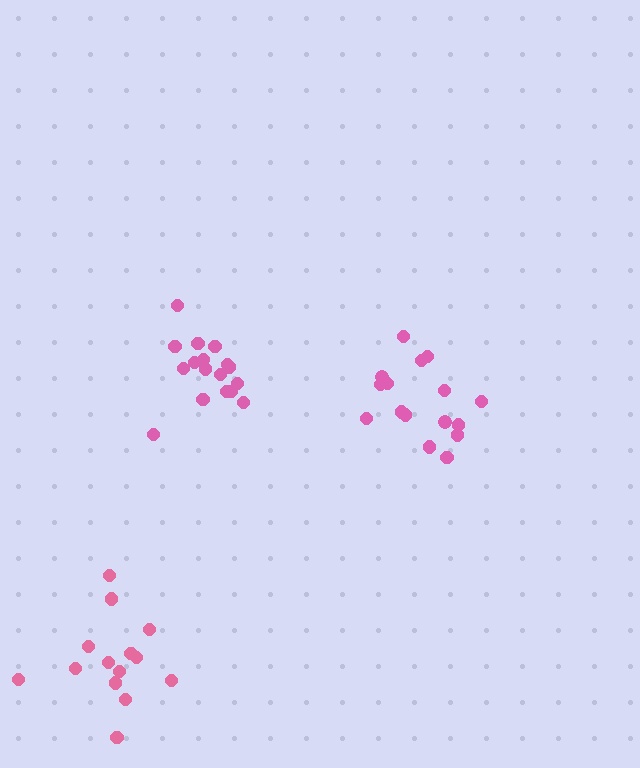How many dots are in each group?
Group 1: 17 dots, Group 2: 14 dots, Group 3: 16 dots (47 total).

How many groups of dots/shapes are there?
There are 3 groups.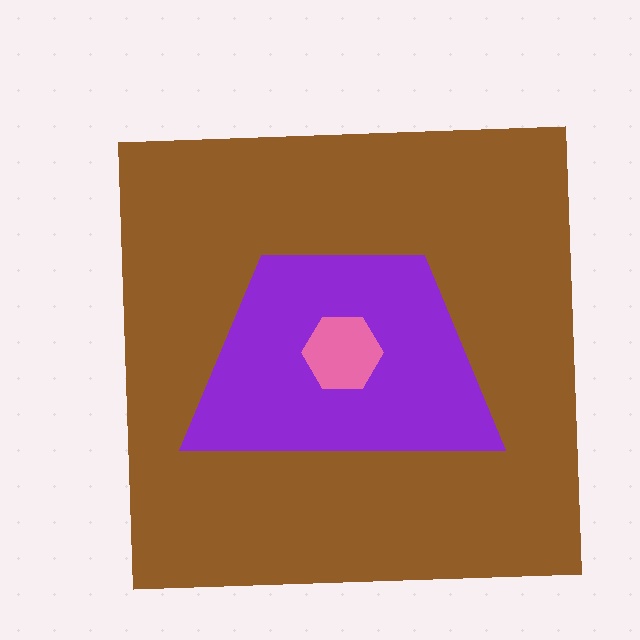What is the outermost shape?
The brown square.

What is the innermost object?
The pink hexagon.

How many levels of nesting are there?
3.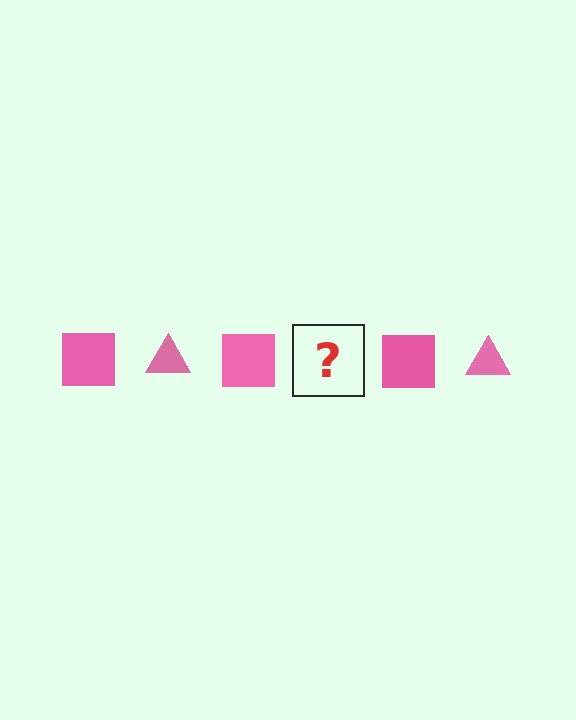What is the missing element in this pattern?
The missing element is a pink triangle.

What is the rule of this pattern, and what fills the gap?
The rule is that the pattern cycles through square, triangle shapes in pink. The gap should be filled with a pink triangle.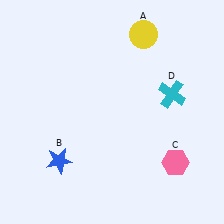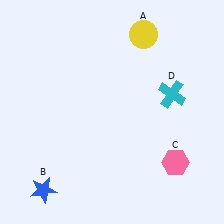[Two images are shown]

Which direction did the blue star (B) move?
The blue star (B) moved down.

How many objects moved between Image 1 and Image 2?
1 object moved between the two images.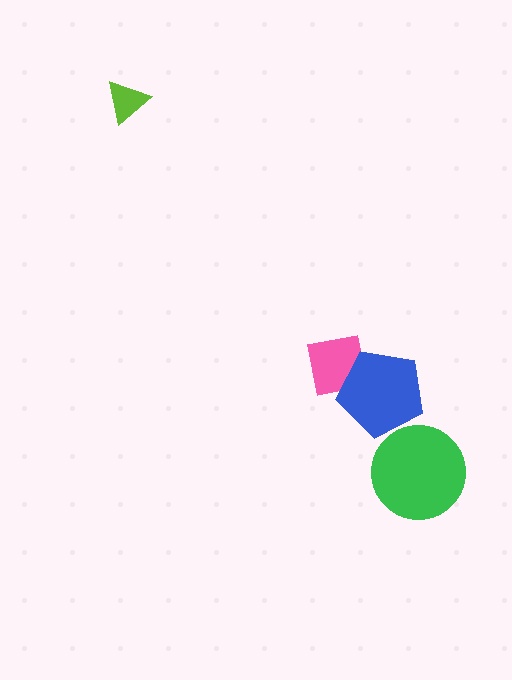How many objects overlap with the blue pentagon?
1 object overlaps with the blue pentagon.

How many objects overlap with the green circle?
0 objects overlap with the green circle.